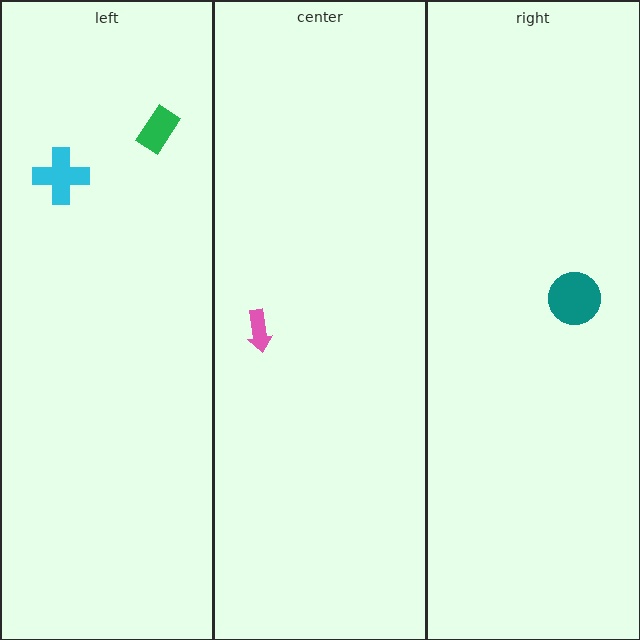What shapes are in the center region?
The pink arrow.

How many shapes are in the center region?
1.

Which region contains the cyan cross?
The left region.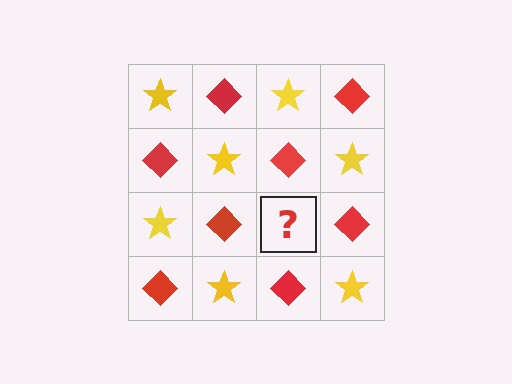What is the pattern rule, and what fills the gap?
The rule is that it alternates yellow star and red diamond in a checkerboard pattern. The gap should be filled with a yellow star.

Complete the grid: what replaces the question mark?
The question mark should be replaced with a yellow star.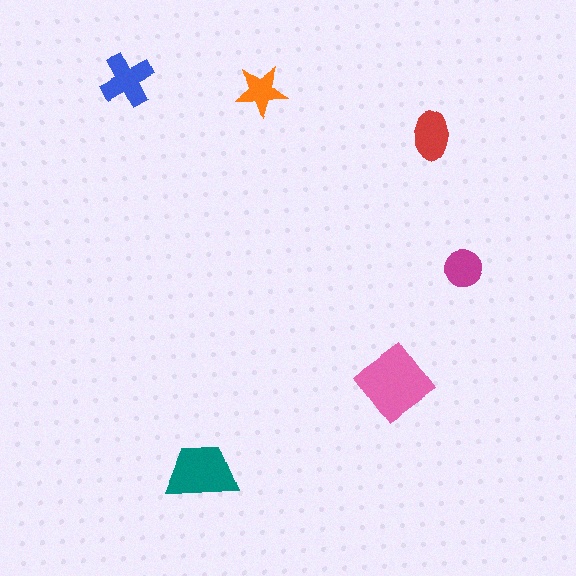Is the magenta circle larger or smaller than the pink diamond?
Smaller.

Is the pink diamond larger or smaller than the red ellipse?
Larger.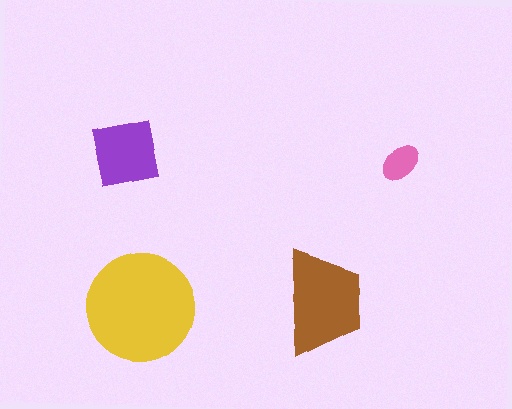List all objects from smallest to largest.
The pink ellipse, the purple square, the brown trapezoid, the yellow circle.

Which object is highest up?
The purple square is topmost.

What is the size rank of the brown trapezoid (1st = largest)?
2nd.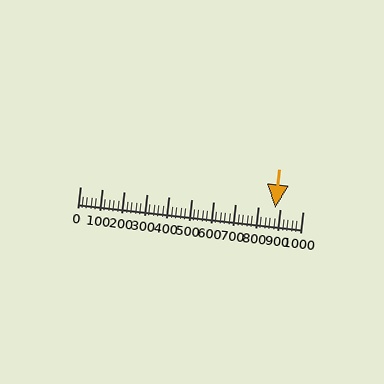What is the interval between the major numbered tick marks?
The major tick marks are spaced 100 units apart.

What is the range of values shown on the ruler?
The ruler shows values from 0 to 1000.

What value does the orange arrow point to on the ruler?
The orange arrow points to approximately 875.